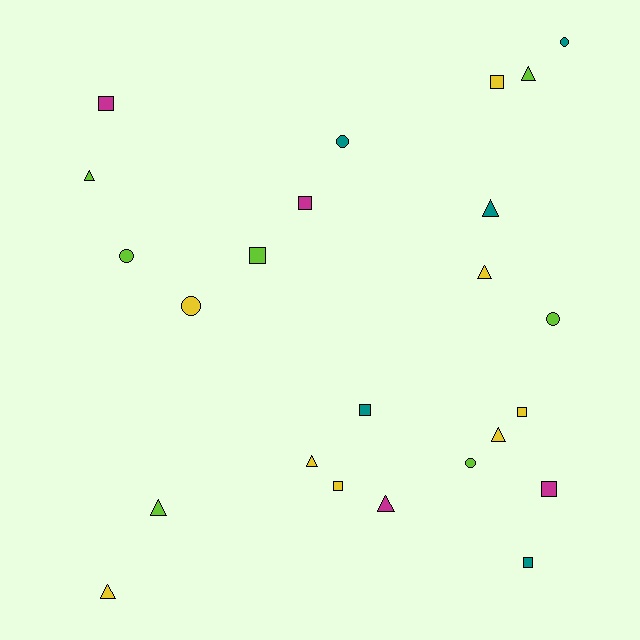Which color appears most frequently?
Yellow, with 8 objects.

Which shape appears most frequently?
Square, with 9 objects.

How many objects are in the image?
There are 24 objects.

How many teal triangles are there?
There is 1 teal triangle.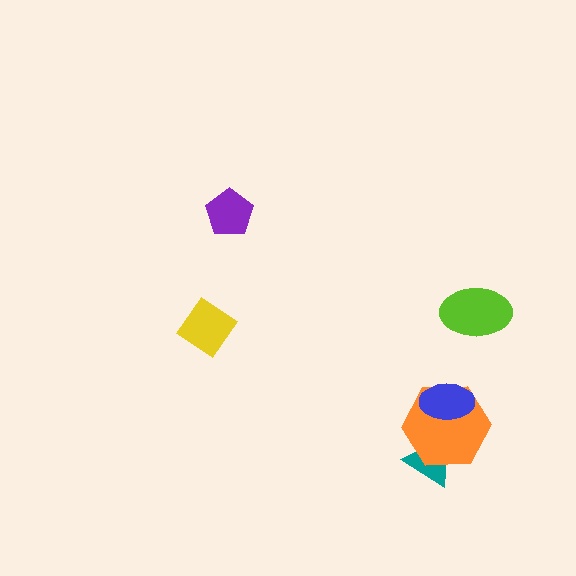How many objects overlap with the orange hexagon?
2 objects overlap with the orange hexagon.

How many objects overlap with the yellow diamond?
0 objects overlap with the yellow diamond.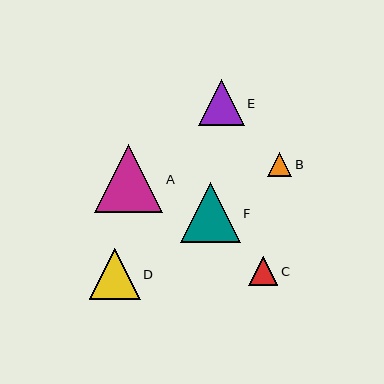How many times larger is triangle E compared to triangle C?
Triangle E is approximately 1.6 times the size of triangle C.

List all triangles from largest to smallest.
From largest to smallest: A, F, D, E, C, B.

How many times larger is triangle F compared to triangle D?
Triangle F is approximately 1.2 times the size of triangle D.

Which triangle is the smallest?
Triangle B is the smallest with a size of approximately 25 pixels.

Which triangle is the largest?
Triangle A is the largest with a size of approximately 68 pixels.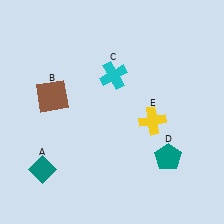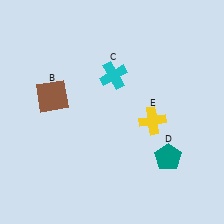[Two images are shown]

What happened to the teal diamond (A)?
The teal diamond (A) was removed in Image 2. It was in the bottom-left area of Image 1.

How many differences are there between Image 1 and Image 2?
There is 1 difference between the two images.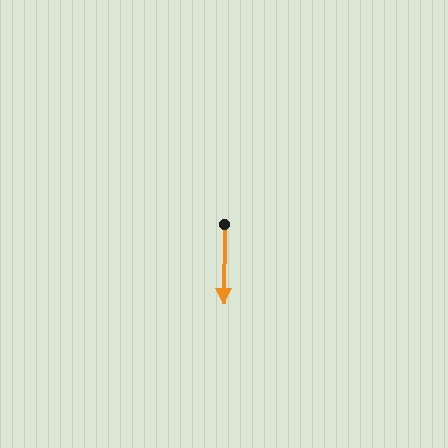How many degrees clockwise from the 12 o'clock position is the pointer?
Approximately 180 degrees.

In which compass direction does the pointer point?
South.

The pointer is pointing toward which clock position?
Roughly 6 o'clock.